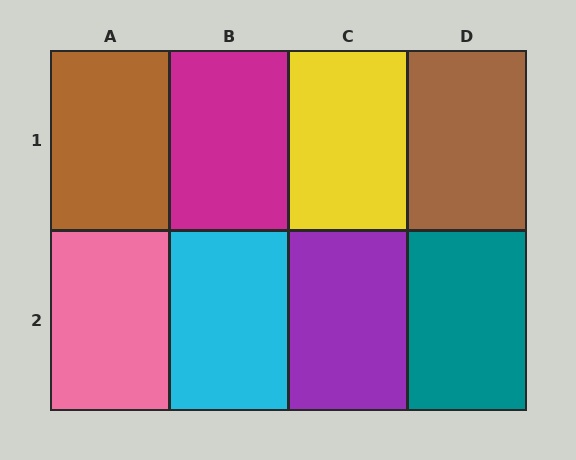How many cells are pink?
1 cell is pink.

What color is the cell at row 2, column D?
Teal.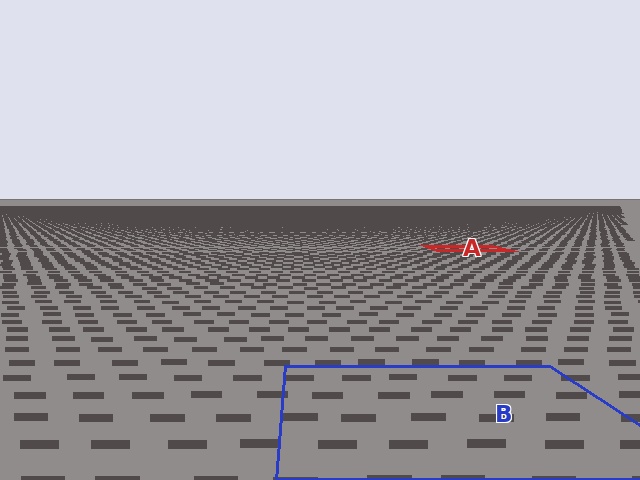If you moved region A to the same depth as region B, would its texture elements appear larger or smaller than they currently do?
They would appear larger. At a closer depth, the same texture elements are projected at a bigger on-screen size.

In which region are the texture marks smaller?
The texture marks are smaller in region A, because it is farther away.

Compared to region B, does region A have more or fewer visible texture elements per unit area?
Region A has more texture elements per unit area — they are packed more densely because it is farther away.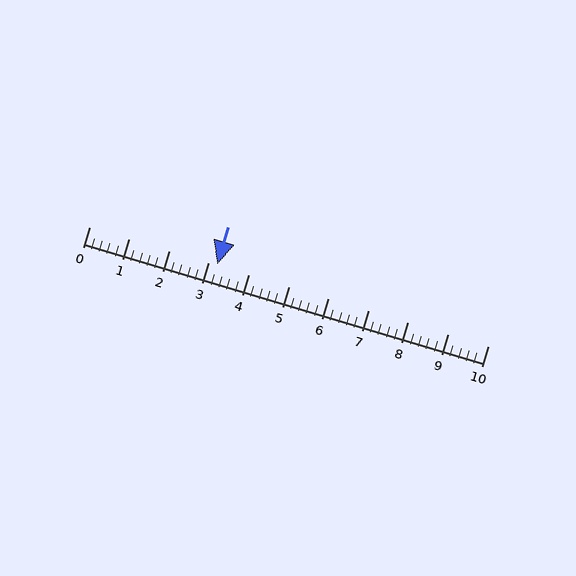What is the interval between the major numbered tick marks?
The major tick marks are spaced 1 units apart.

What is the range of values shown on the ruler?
The ruler shows values from 0 to 10.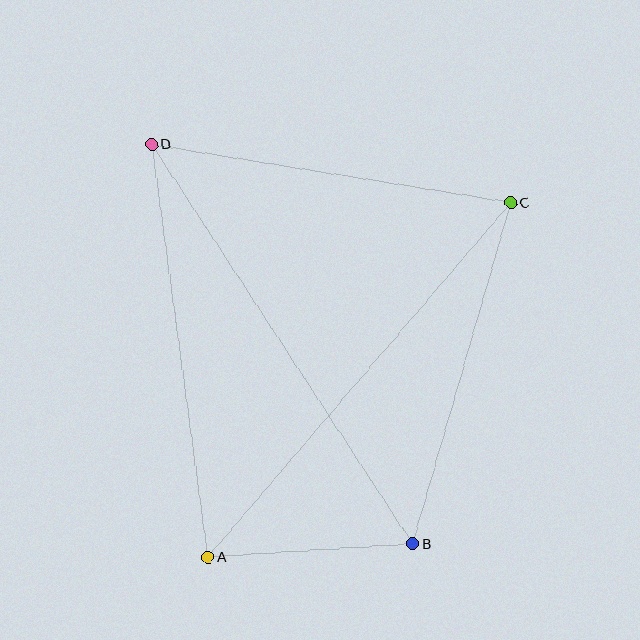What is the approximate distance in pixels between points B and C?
The distance between B and C is approximately 355 pixels.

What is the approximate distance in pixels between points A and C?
The distance between A and C is approximately 466 pixels.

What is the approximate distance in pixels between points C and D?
The distance between C and D is approximately 364 pixels.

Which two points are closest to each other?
Points A and B are closest to each other.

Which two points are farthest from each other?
Points B and D are farthest from each other.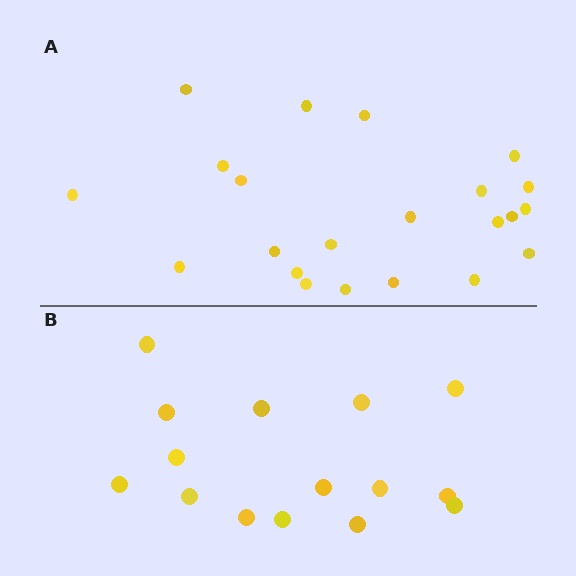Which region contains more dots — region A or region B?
Region A (the top region) has more dots.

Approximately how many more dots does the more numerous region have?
Region A has roughly 8 or so more dots than region B.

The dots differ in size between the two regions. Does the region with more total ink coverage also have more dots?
No. Region B has more total ink coverage because its dots are larger, but region A actually contains more individual dots. Total area can be misleading — the number of items is what matters here.